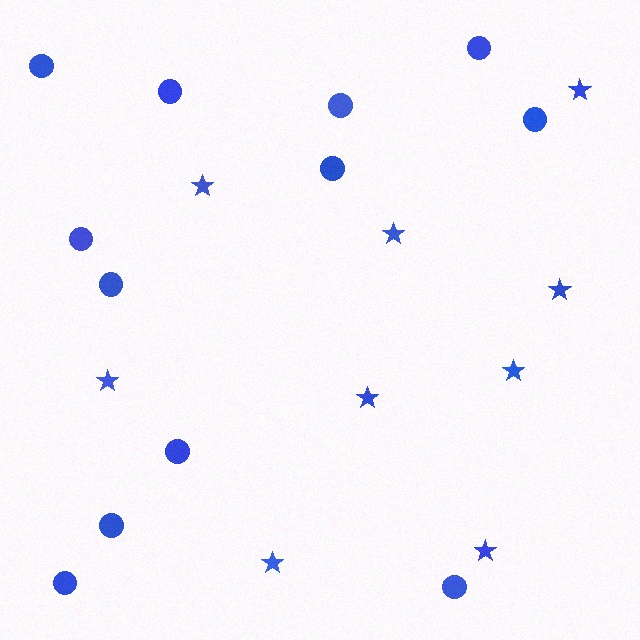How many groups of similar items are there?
There are 2 groups: one group of circles (12) and one group of stars (9).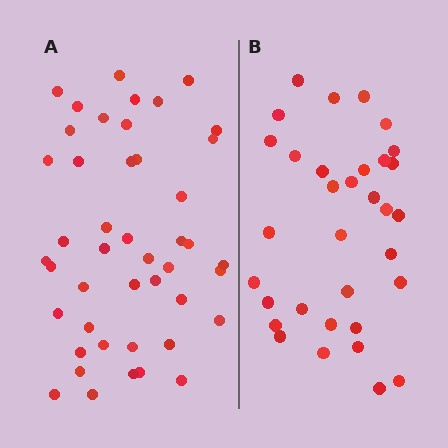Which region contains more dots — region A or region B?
Region A (the left region) has more dots.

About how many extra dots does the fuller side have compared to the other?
Region A has roughly 12 or so more dots than region B.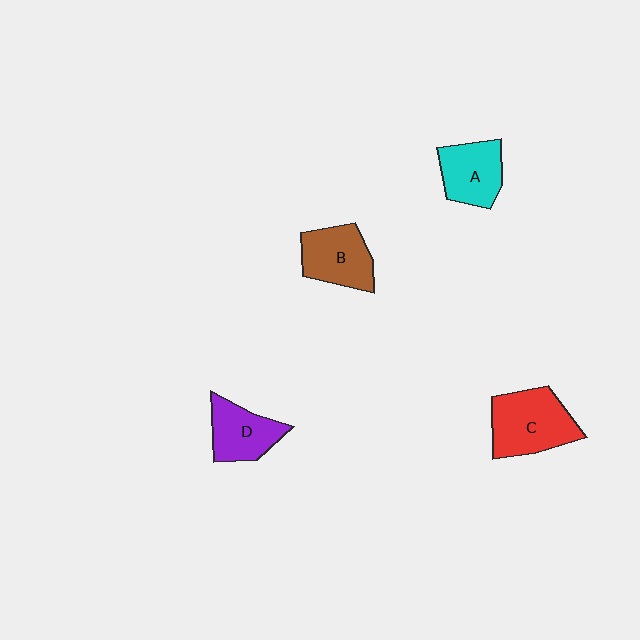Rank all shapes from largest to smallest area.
From largest to smallest: C (red), B (brown), A (cyan), D (purple).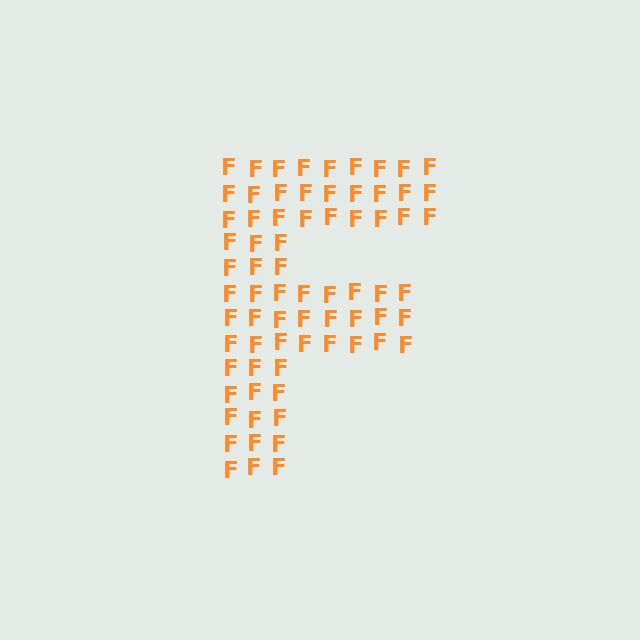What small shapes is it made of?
It is made of small letter F's.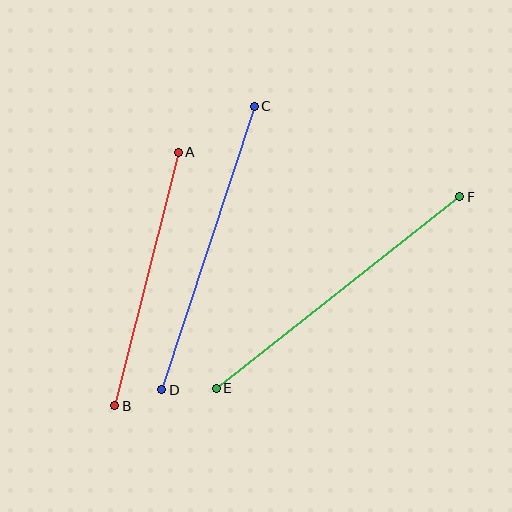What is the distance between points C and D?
The distance is approximately 299 pixels.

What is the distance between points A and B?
The distance is approximately 261 pixels.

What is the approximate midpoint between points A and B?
The midpoint is at approximately (147, 279) pixels.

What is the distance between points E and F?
The distance is approximately 310 pixels.